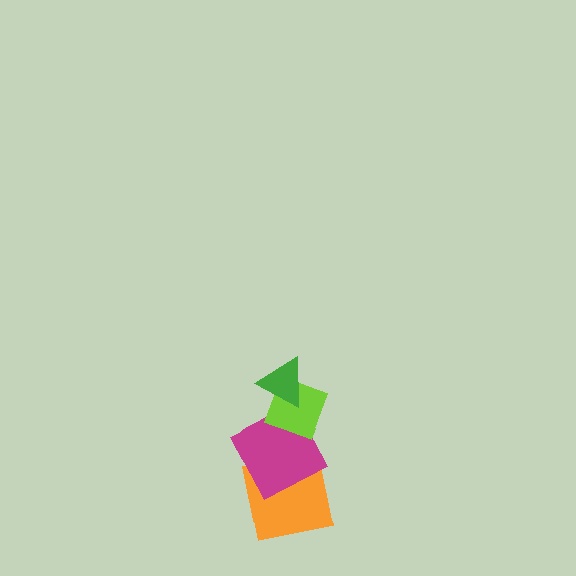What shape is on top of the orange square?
The magenta square is on top of the orange square.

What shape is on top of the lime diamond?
The green triangle is on top of the lime diamond.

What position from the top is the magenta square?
The magenta square is 3rd from the top.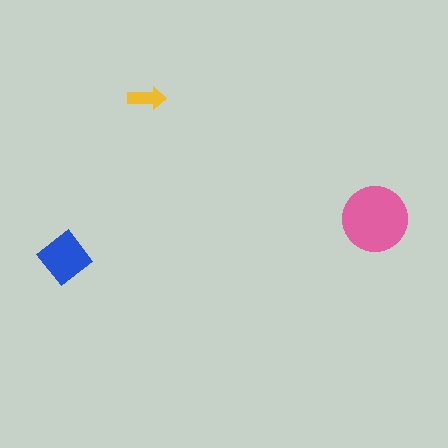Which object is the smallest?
The yellow arrow.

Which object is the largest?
The pink circle.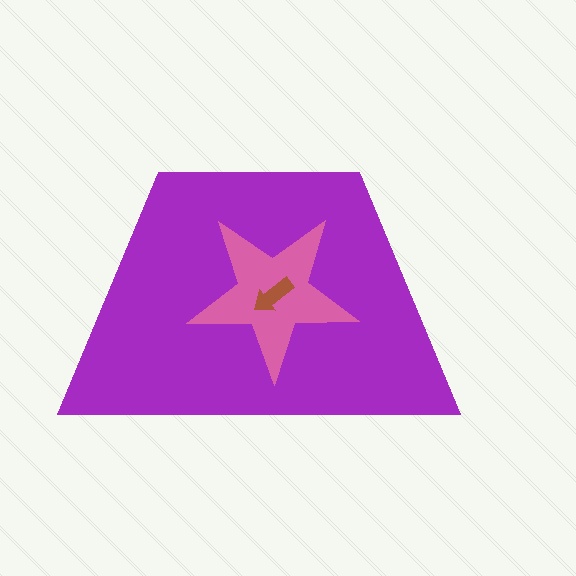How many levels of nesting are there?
3.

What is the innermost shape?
The brown arrow.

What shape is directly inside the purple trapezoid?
The pink star.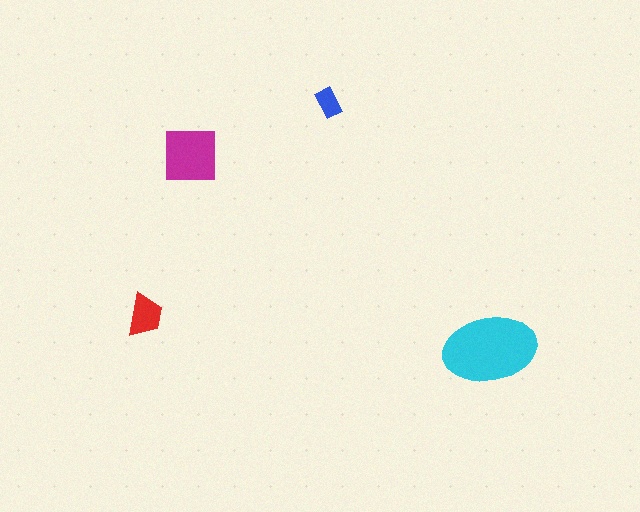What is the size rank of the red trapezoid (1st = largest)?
3rd.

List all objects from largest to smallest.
The cyan ellipse, the magenta square, the red trapezoid, the blue rectangle.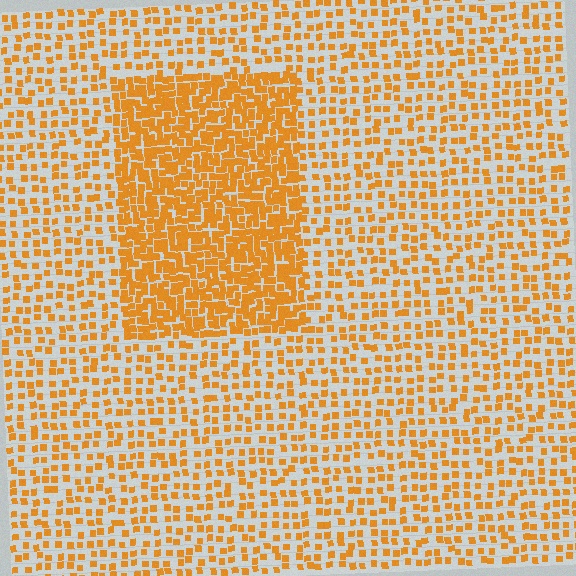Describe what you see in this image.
The image contains small orange elements arranged at two different densities. A rectangle-shaped region is visible where the elements are more densely packed than the surrounding area.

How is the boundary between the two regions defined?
The boundary is defined by a change in element density (approximately 2.3x ratio). All elements are the same color, size, and shape.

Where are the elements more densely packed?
The elements are more densely packed inside the rectangle boundary.